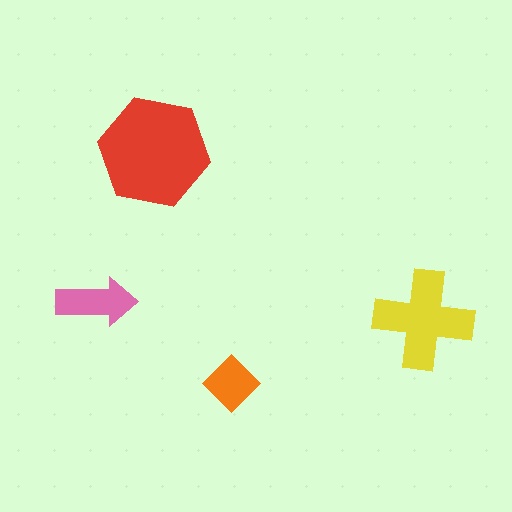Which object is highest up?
The red hexagon is topmost.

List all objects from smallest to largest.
The orange diamond, the pink arrow, the yellow cross, the red hexagon.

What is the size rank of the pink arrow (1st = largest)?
3rd.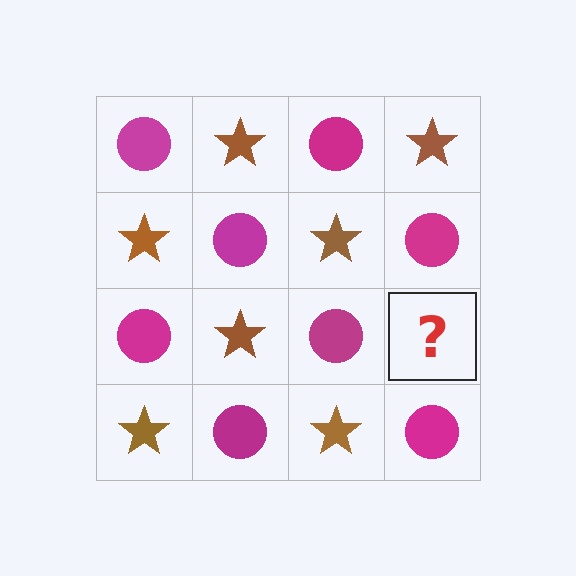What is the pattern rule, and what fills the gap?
The rule is that it alternates magenta circle and brown star in a checkerboard pattern. The gap should be filled with a brown star.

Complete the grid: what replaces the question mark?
The question mark should be replaced with a brown star.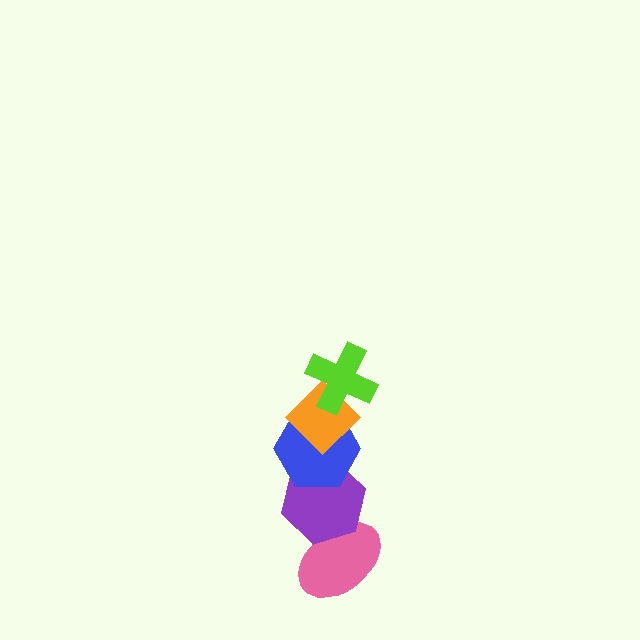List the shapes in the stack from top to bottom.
From top to bottom: the lime cross, the orange diamond, the blue hexagon, the purple hexagon, the pink ellipse.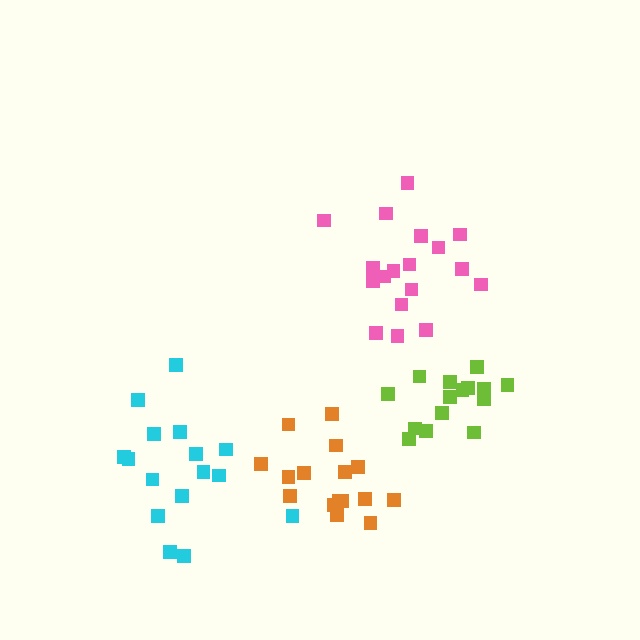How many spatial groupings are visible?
There are 4 spatial groupings.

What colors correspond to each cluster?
The clusters are colored: lime, cyan, pink, orange.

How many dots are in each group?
Group 1: 15 dots, Group 2: 16 dots, Group 3: 18 dots, Group 4: 16 dots (65 total).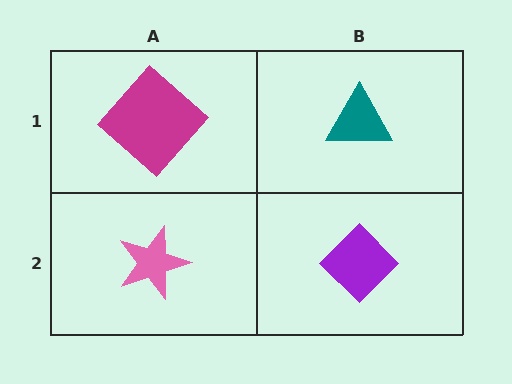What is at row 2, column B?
A purple diamond.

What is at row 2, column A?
A pink star.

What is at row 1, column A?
A magenta diamond.